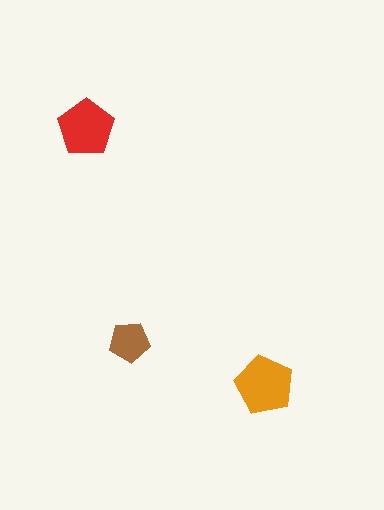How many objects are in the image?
There are 3 objects in the image.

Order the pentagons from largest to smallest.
the orange one, the red one, the brown one.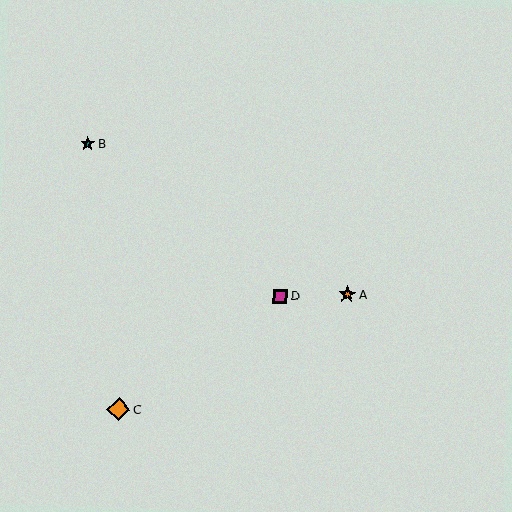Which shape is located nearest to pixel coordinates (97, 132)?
The teal star (labeled B) at (88, 144) is nearest to that location.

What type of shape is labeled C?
Shape C is an orange diamond.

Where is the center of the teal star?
The center of the teal star is at (88, 144).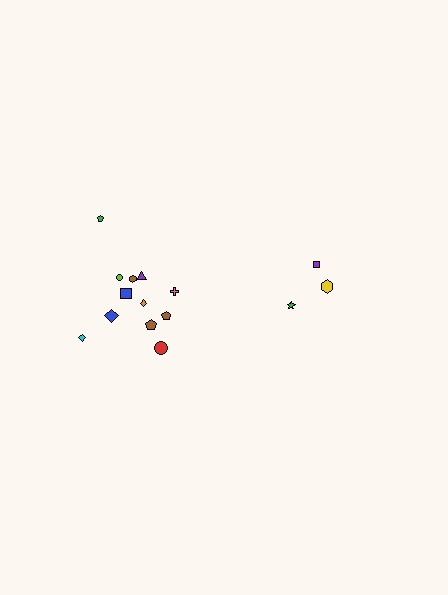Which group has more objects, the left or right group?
The left group.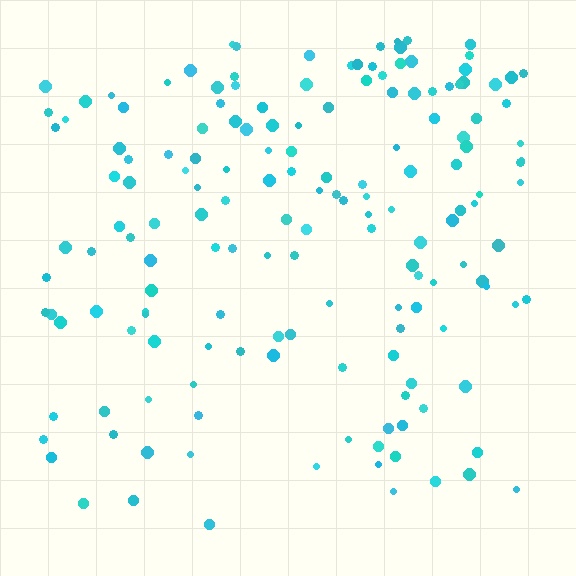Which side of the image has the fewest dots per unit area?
The bottom.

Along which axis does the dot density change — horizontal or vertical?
Vertical.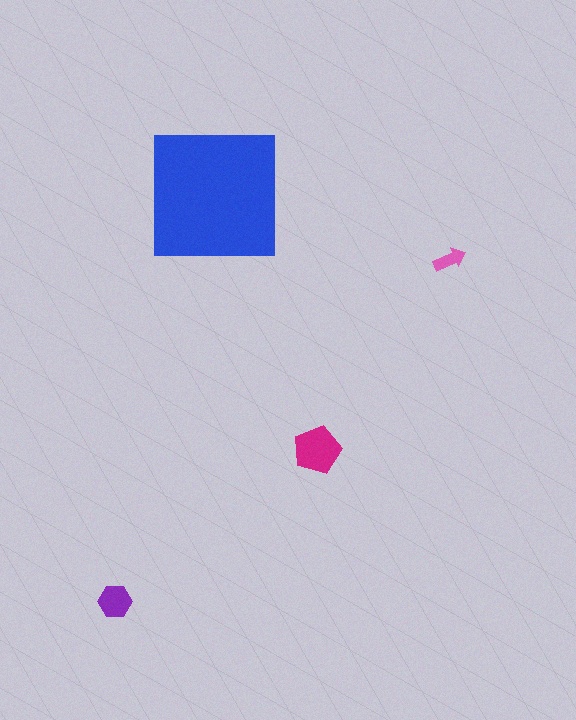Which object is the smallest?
The pink arrow.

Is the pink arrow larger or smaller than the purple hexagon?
Smaller.